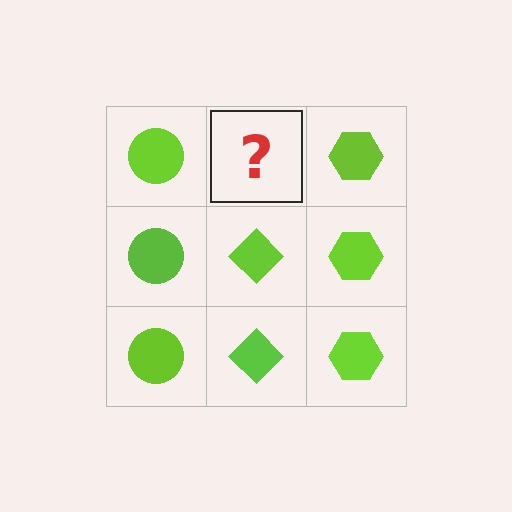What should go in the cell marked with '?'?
The missing cell should contain a lime diamond.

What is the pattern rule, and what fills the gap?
The rule is that each column has a consistent shape. The gap should be filled with a lime diamond.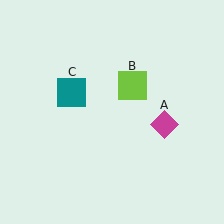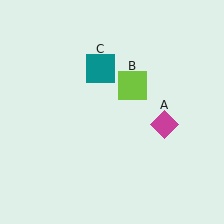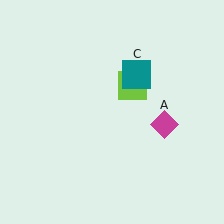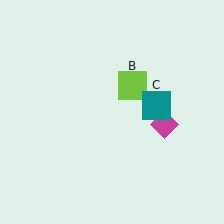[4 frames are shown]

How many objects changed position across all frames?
1 object changed position: teal square (object C).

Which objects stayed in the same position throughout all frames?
Magenta diamond (object A) and lime square (object B) remained stationary.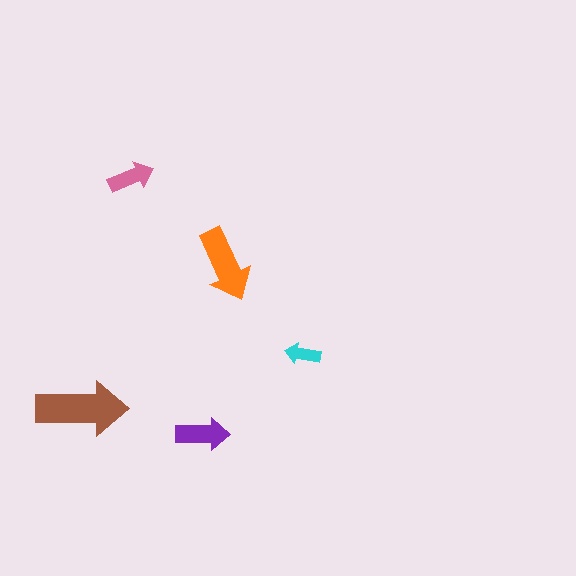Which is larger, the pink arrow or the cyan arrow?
The pink one.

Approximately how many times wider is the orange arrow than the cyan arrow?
About 2 times wider.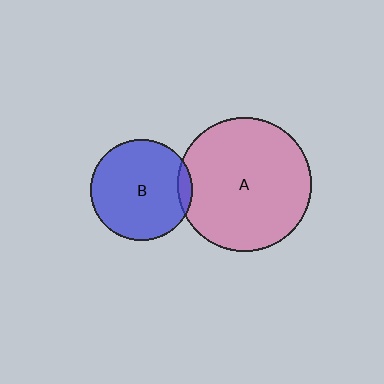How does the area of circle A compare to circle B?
Approximately 1.8 times.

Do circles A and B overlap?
Yes.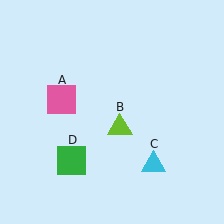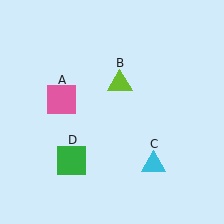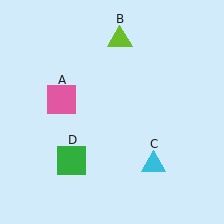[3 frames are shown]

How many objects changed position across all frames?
1 object changed position: lime triangle (object B).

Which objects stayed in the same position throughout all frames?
Pink square (object A) and cyan triangle (object C) and green square (object D) remained stationary.